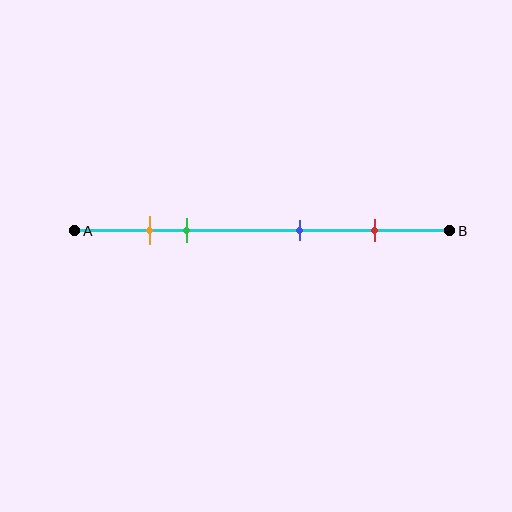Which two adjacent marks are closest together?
The orange and green marks are the closest adjacent pair.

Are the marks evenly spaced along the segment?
No, the marks are not evenly spaced.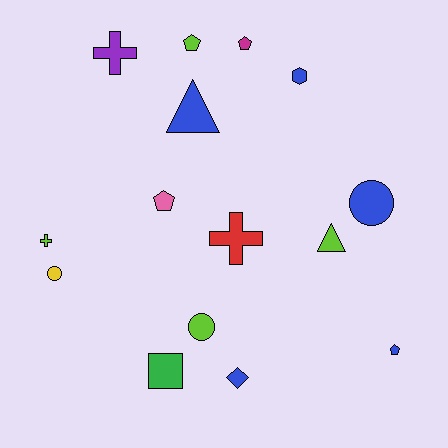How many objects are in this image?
There are 15 objects.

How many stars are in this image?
There are no stars.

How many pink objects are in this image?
There is 1 pink object.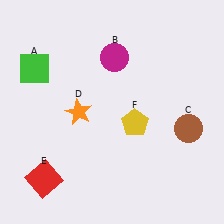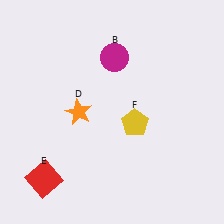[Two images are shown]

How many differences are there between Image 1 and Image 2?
There are 2 differences between the two images.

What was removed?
The brown circle (C), the green square (A) were removed in Image 2.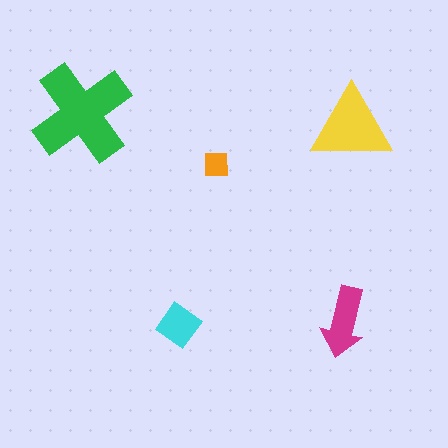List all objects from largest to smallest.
The green cross, the yellow triangle, the magenta arrow, the cyan diamond, the orange square.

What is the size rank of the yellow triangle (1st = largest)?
2nd.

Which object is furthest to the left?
The green cross is leftmost.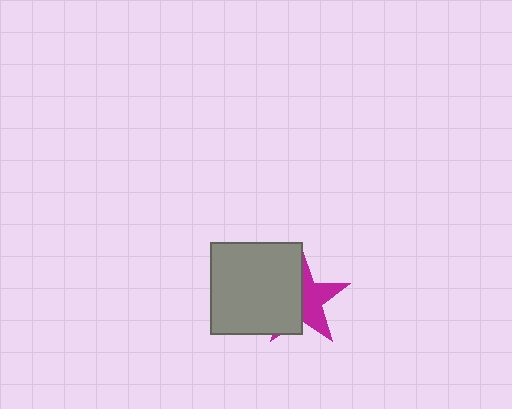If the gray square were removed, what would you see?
You would see the complete magenta star.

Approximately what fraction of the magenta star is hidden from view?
Roughly 54% of the magenta star is hidden behind the gray square.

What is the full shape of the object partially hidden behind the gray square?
The partially hidden object is a magenta star.